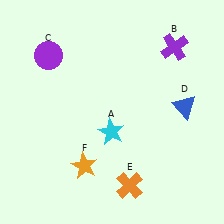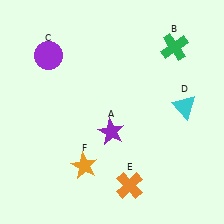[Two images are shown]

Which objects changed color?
A changed from cyan to purple. B changed from purple to green. D changed from blue to cyan.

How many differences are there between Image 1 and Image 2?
There are 3 differences between the two images.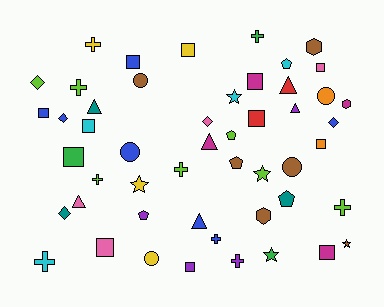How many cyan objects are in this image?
There are 4 cyan objects.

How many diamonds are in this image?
There are 5 diamonds.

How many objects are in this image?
There are 50 objects.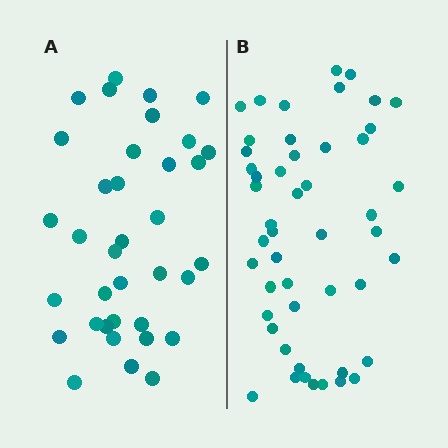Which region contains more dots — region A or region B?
Region B (the right region) has more dots.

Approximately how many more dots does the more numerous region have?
Region B has approximately 15 more dots than region A.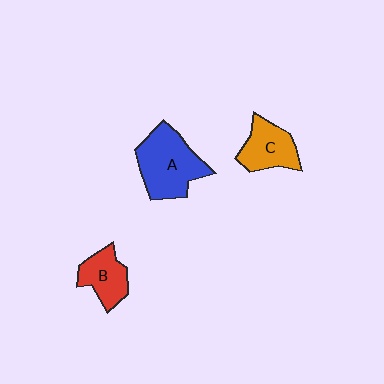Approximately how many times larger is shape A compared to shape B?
Approximately 1.7 times.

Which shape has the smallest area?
Shape B (red).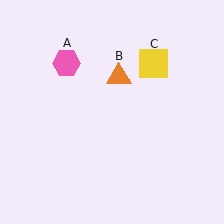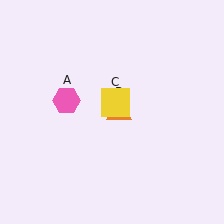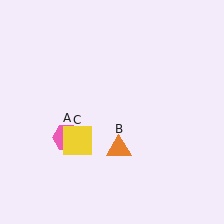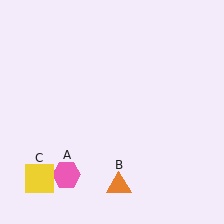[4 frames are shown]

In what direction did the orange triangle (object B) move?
The orange triangle (object B) moved down.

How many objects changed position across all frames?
3 objects changed position: pink hexagon (object A), orange triangle (object B), yellow square (object C).